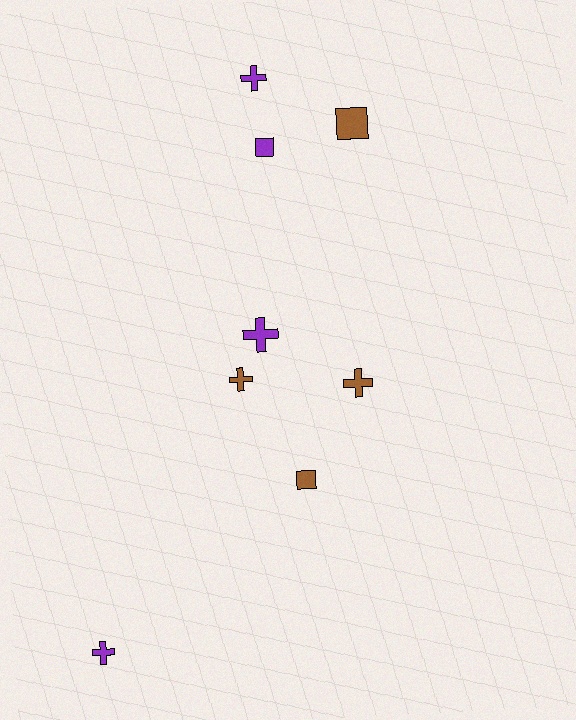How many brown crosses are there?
There are 2 brown crosses.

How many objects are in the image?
There are 8 objects.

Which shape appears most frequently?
Cross, with 5 objects.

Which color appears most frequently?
Purple, with 4 objects.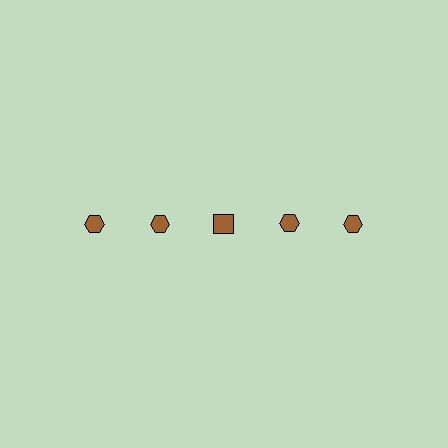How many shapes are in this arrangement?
There are 5 shapes arranged in a grid pattern.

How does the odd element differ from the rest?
It has a different shape: square instead of hexagon.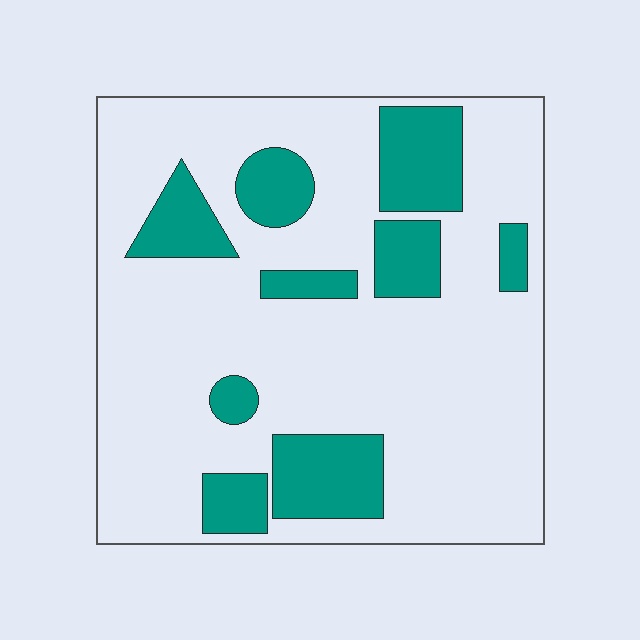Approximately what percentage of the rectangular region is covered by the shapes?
Approximately 25%.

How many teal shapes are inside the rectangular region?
9.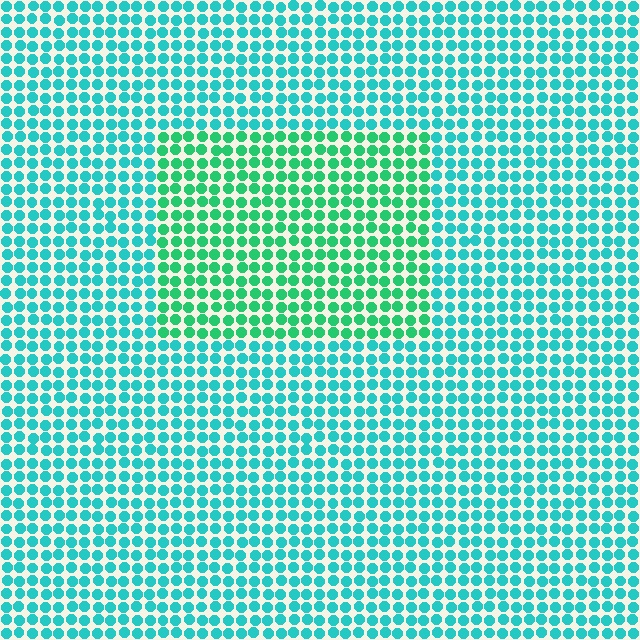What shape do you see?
I see a rectangle.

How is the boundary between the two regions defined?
The boundary is defined purely by a slight shift in hue (about 31 degrees). Spacing, size, and orientation are identical on both sides.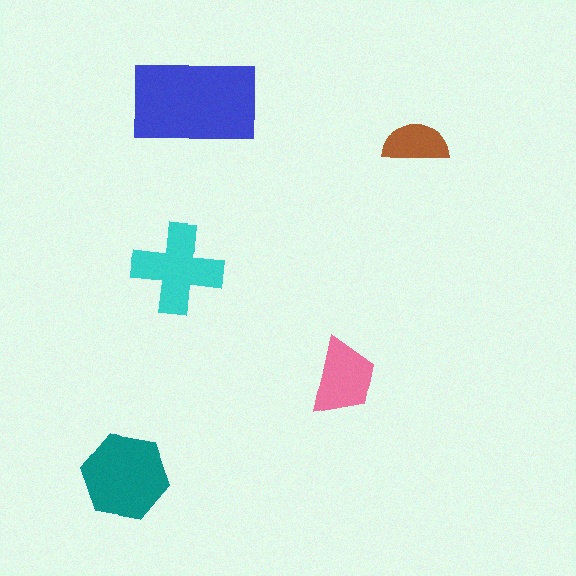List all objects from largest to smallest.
The blue rectangle, the teal hexagon, the cyan cross, the pink trapezoid, the brown semicircle.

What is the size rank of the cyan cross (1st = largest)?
3rd.